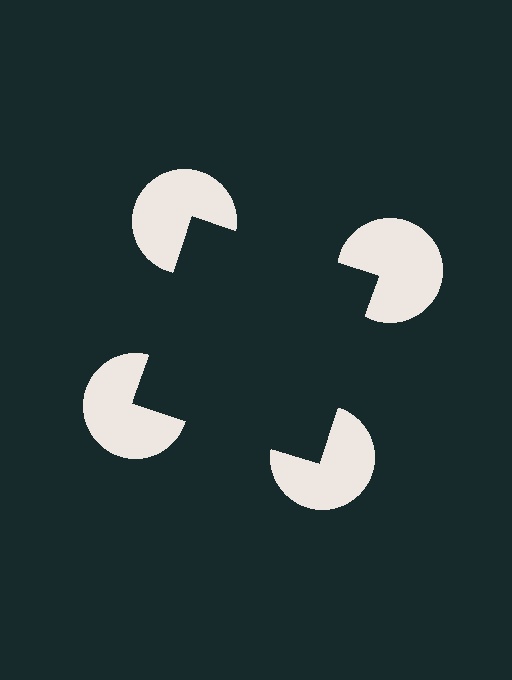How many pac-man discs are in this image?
There are 4 — one at each vertex of the illusory square.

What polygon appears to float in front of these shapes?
An illusory square — its edges are inferred from the aligned wedge cuts in the pac-man discs, not physically drawn.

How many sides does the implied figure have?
4 sides.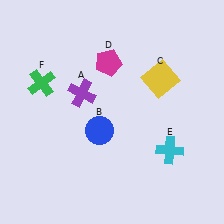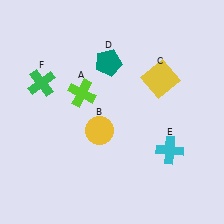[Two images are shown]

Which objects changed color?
A changed from purple to lime. B changed from blue to yellow. D changed from magenta to teal.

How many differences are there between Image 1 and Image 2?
There are 3 differences between the two images.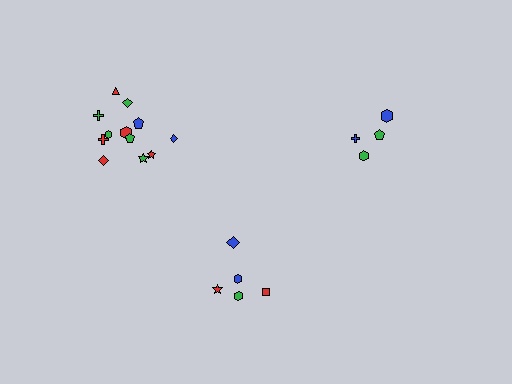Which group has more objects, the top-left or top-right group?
The top-left group.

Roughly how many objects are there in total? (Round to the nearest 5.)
Roughly 20 objects in total.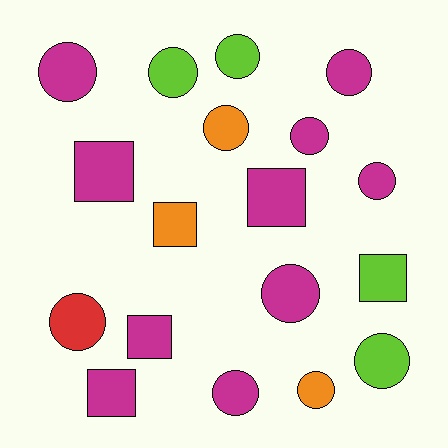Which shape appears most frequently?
Circle, with 12 objects.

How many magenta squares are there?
There are 4 magenta squares.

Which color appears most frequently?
Magenta, with 10 objects.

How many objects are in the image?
There are 18 objects.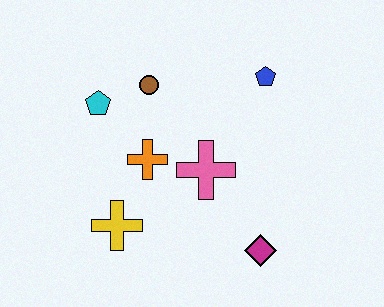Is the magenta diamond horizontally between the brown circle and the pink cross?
No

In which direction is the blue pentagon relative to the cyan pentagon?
The blue pentagon is to the right of the cyan pentagon.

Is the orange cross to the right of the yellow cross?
Yes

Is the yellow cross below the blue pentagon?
Yes